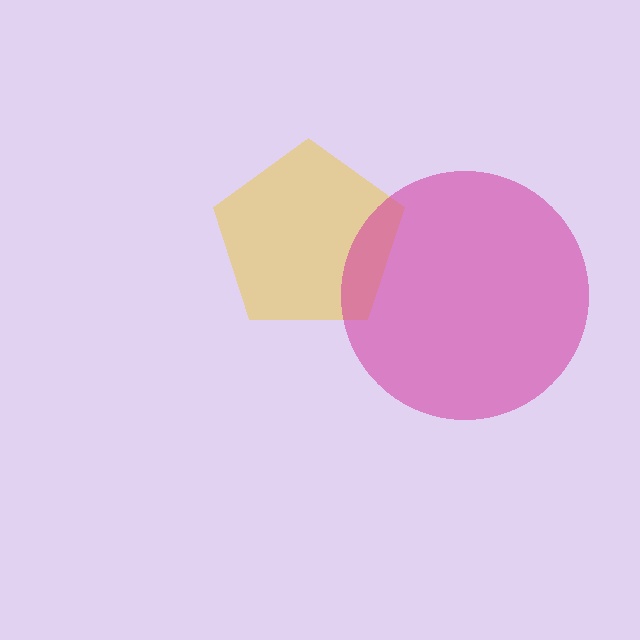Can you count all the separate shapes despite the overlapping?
Yes, there are 2 separate shapes.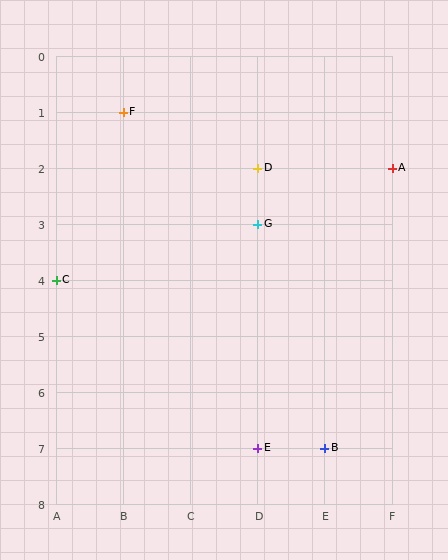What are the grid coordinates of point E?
Point E is at grid coordinates (D, 7).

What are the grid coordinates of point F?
Point F is at grid coordinates (B, 1).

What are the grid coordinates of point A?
Point A is at grid coordinates (F, 2).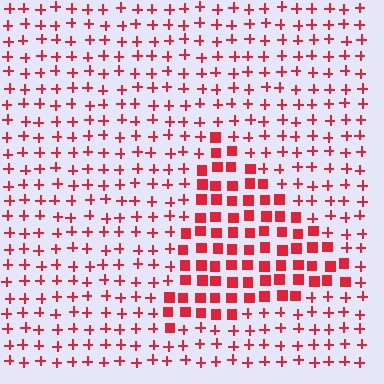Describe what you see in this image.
The image is filled with small red elements arranged in a uniform grid. A triangle-shaped region contains squares, while the surrounding area contains plus signs. The boundary is defined purely by the change in element shape.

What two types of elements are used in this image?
The image uses squares inside the triangle region and plus signs outside it.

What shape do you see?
I see a triangle.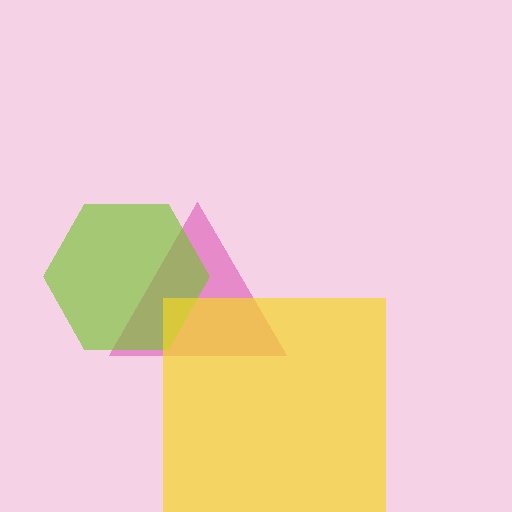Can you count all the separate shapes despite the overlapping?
Yes, there are 3 separate shapes.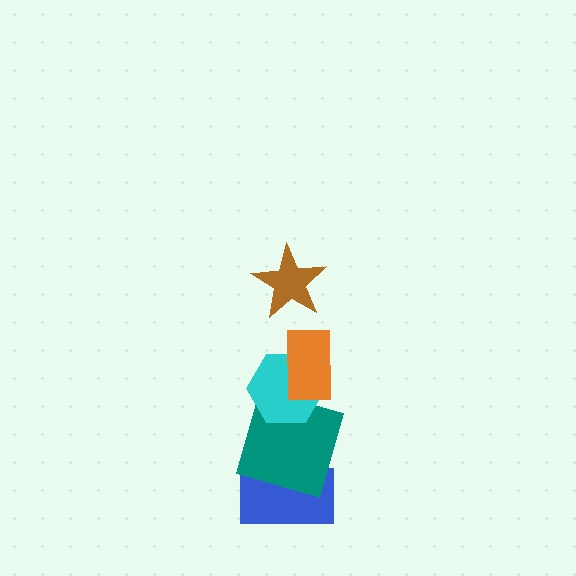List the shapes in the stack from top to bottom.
From top to bottom: the brown star, the orange rectangle, the cyan hexagon, the teal square, the blue rectangle.